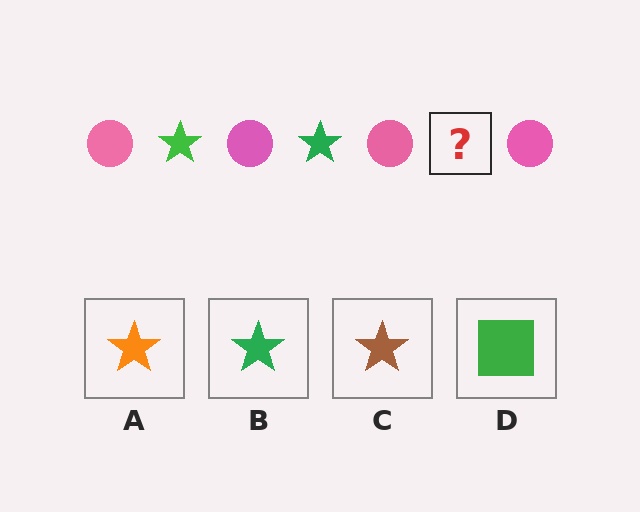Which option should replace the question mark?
Option B.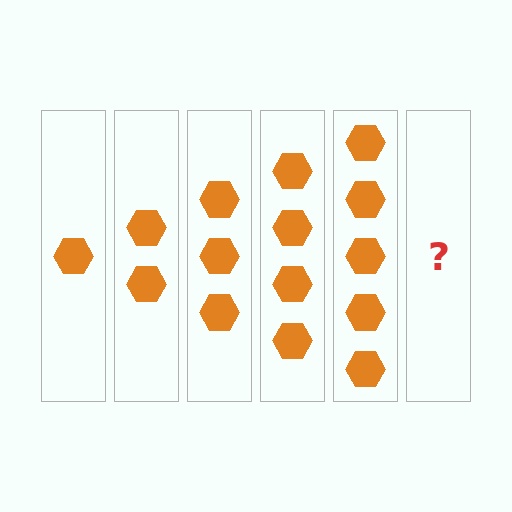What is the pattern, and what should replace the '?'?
The pattern is that each step adds one more hexagon. The '?' should be 6 hexagons.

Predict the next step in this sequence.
The next step is 6 hexagons.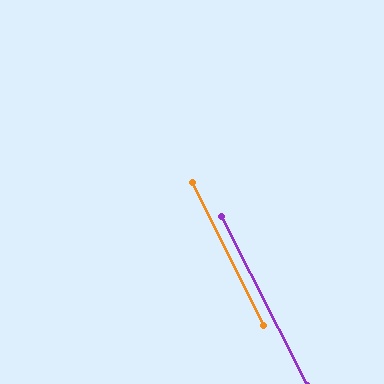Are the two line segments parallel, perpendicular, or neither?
Parallel — their directions differ by only 0.7°.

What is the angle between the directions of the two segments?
Approximately 1 degree.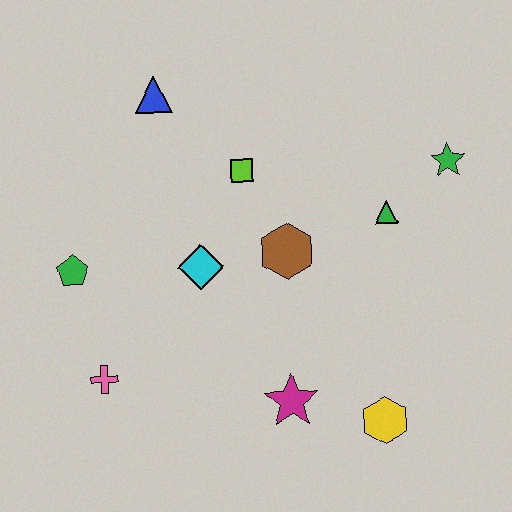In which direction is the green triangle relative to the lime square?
The green triangle is to the right of the lime square.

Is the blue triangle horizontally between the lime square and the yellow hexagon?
No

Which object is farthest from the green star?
The pink cross is farthest from the green star.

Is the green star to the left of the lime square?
No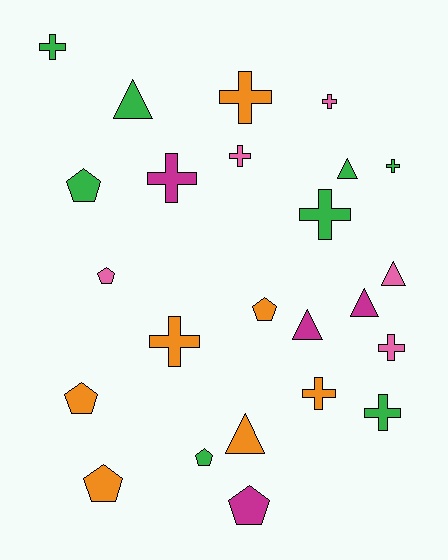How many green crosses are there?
There are 4 green crosses.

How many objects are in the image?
There are 24 objects.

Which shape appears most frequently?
Cross, with 11 objects.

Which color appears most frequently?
Green, with 8 objects.